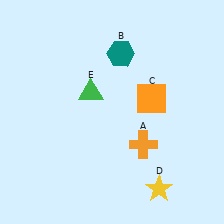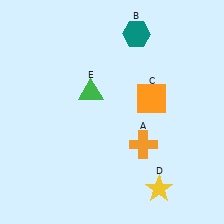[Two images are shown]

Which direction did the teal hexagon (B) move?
The teal hexagon (B) moved up.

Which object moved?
The teal hexagon (B) moved up.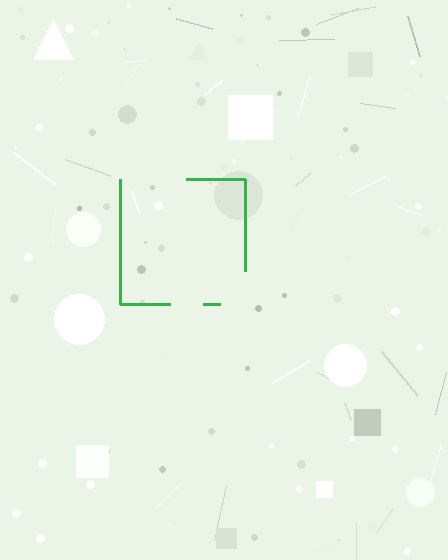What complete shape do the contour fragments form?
The contour fragments form a square.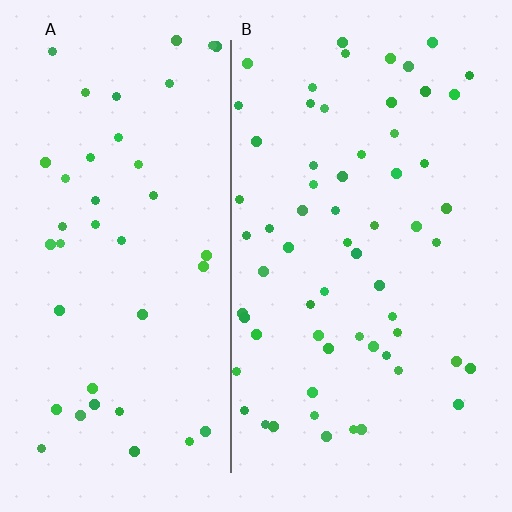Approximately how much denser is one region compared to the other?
Approximately 1.5× — region B over region A.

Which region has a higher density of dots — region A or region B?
B (the right).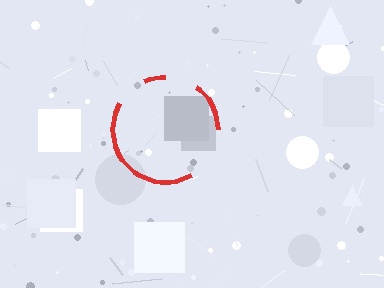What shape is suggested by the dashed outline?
The dashed outline suggests a circle.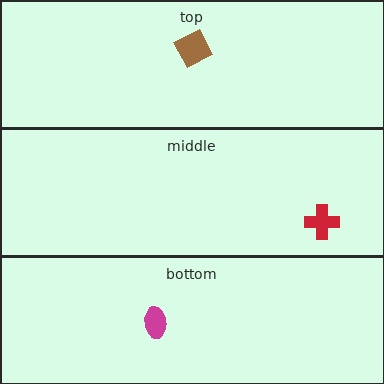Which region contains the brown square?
The top region.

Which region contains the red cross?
The middle region.